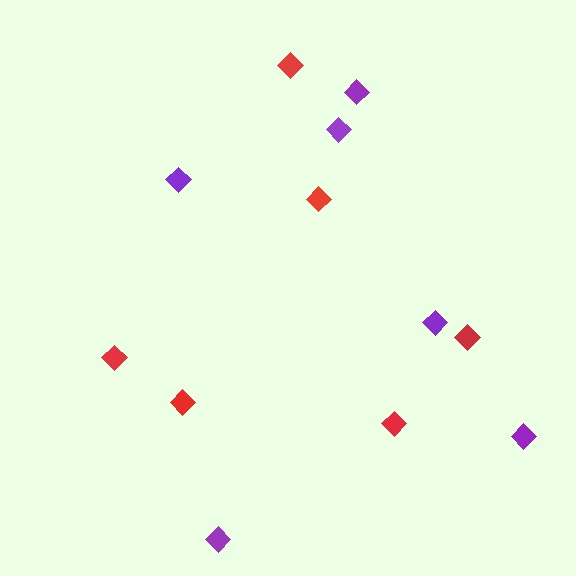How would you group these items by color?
There are 2 groups: one group of red diamonds (6) and one group of purple diamonds (6).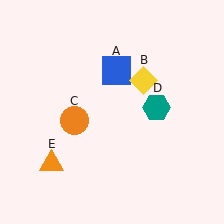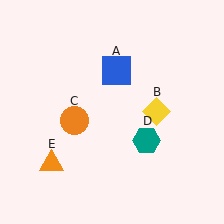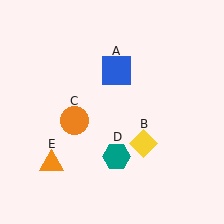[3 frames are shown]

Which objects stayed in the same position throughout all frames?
Blue square (object A) and orange circle (object C) and orange triangle (object E) remained stationary.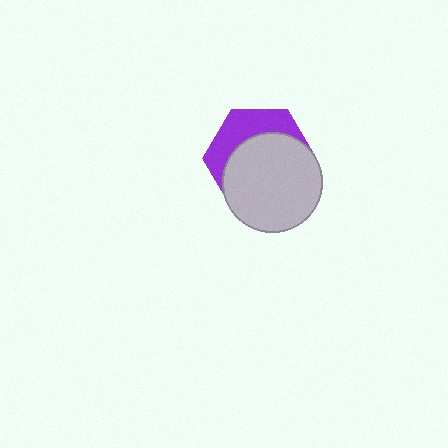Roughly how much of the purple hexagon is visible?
A small part of it is visible (roughly 35%).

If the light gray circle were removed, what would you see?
You would see the complete purple hexagon.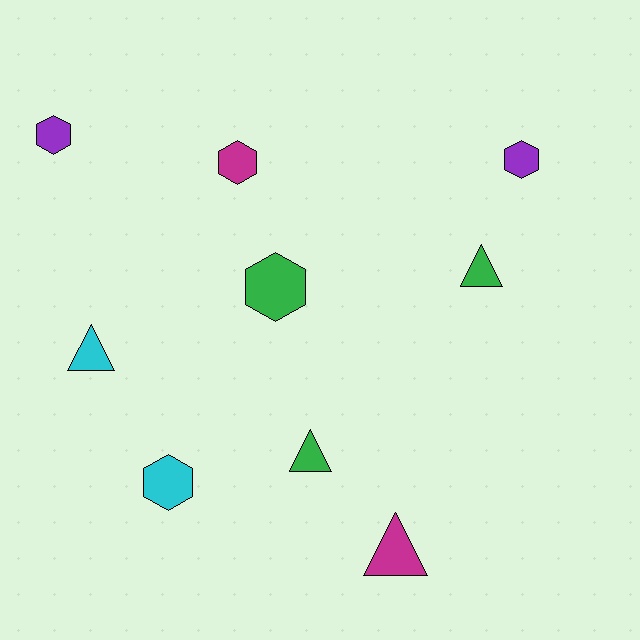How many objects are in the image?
There are 9 objects.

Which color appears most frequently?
Green, with 3 objects.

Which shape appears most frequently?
Hexagon, with 5 objects.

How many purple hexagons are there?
There are 2 purple hexagons.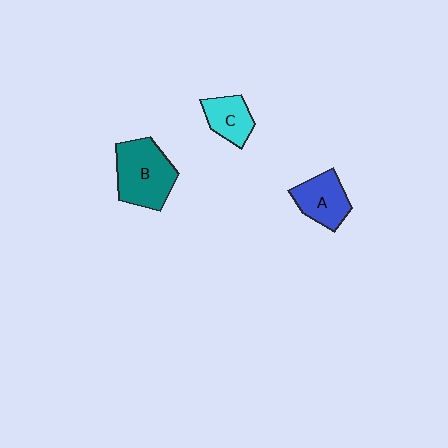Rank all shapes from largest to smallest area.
From largest to smallest: B (teal), A (blue), C (cyan).